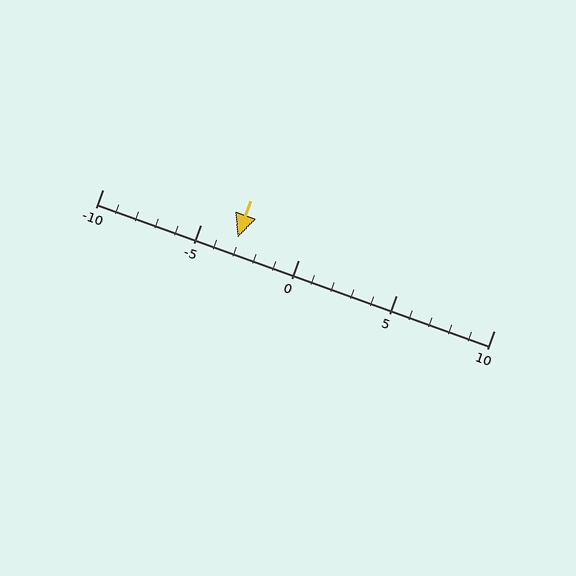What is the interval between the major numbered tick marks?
The major tick marks are spaced 5 units apart.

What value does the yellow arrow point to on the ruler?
The yellow arrow points to approximately -3.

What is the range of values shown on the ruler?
The ruler shows values from -10 to 10.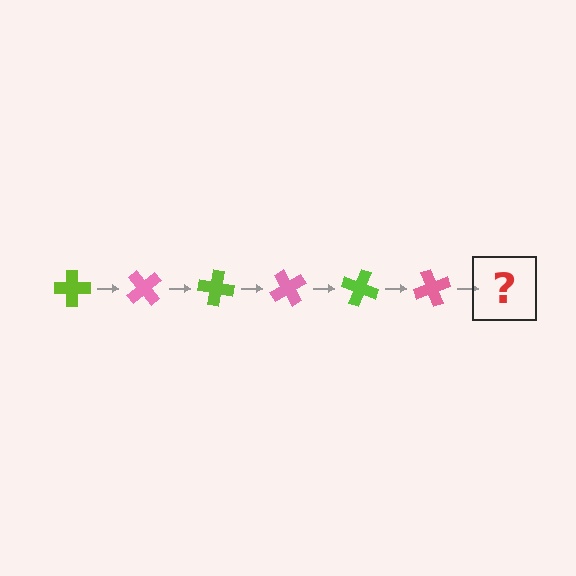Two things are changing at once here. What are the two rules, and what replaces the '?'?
The two rules are that it rotates 50 degrees each step and the color cycles through lime and pink. The '?' should be a lime cross, rotated 300 degrees from the start.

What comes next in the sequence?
The next element should be a lime cross, rotated 300 degrees from the start.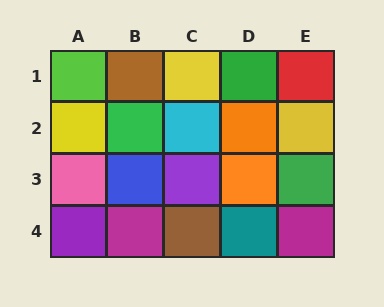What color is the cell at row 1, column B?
Brown.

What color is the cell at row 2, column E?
Yellow.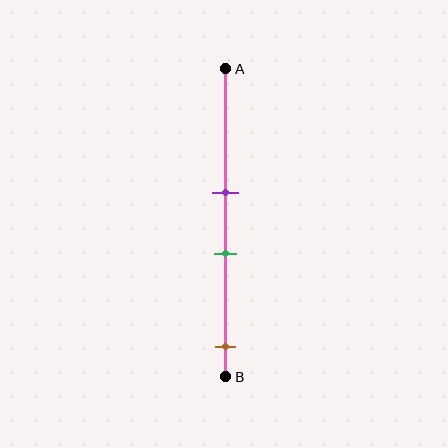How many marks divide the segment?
There are 3 marks dividing the segment.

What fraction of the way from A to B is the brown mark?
The brown mark is approximately 90% (0.9) of the way from A to B.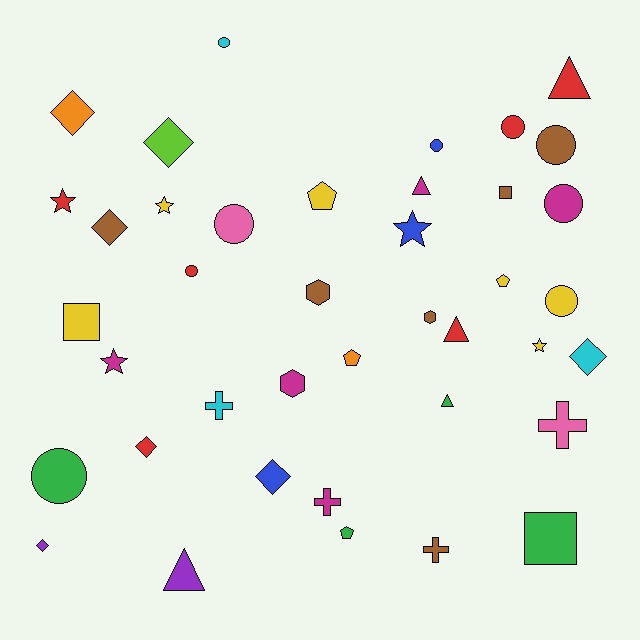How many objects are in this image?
There are 40 objects.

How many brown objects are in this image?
There are 6 brown objects.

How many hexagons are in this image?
There are 3 hexagons.